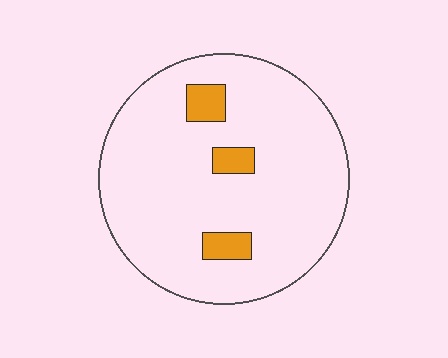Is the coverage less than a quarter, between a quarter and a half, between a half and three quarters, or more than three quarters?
Less than a quarter.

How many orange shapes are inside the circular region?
3.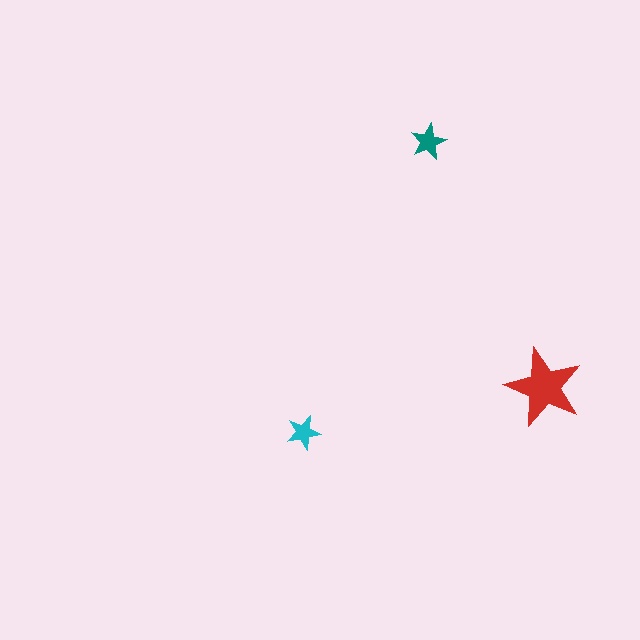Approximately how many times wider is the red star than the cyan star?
About 2.5 times wider.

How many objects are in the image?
There are 3 objects in the image.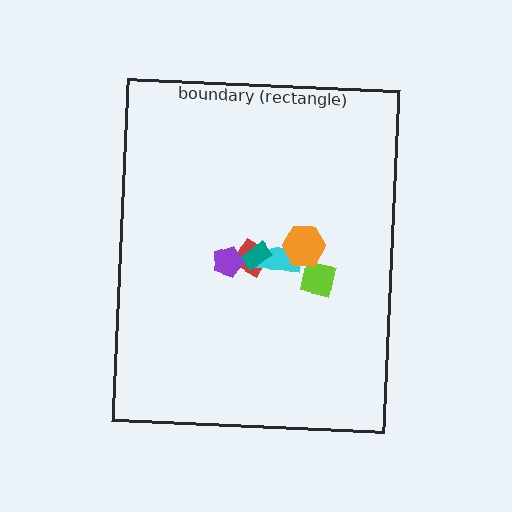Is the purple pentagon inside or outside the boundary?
Inside.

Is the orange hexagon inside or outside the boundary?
Inside.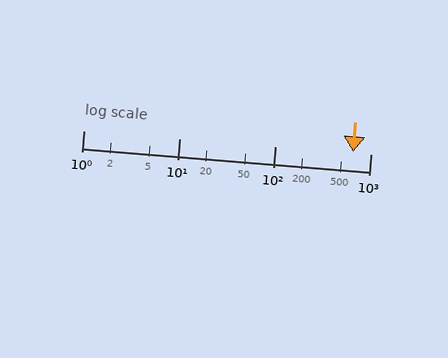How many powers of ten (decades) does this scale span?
The scale spans 3 decades, from 1 to 1000.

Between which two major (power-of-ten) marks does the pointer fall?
The pointer is between 100 and 1000.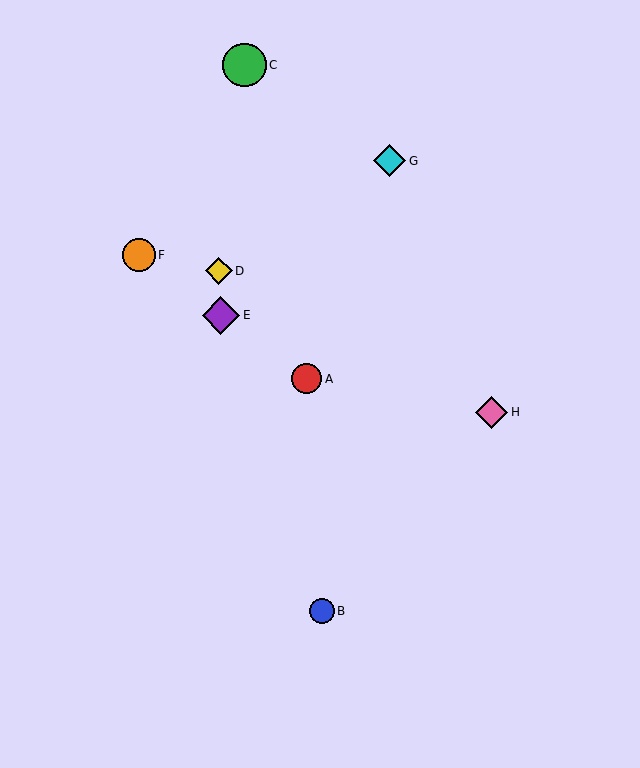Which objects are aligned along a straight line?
Objects A, E, F are aligned along a straight line.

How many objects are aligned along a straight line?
3 objects (A, E, F) are aligned along a straight line.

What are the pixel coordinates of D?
Object D is at (219, 271).